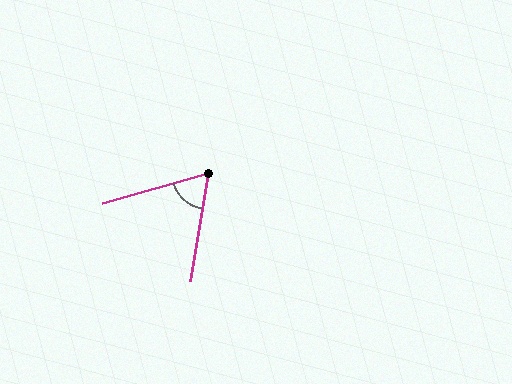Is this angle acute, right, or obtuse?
It is acute.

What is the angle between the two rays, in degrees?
Approximately 65 degrees.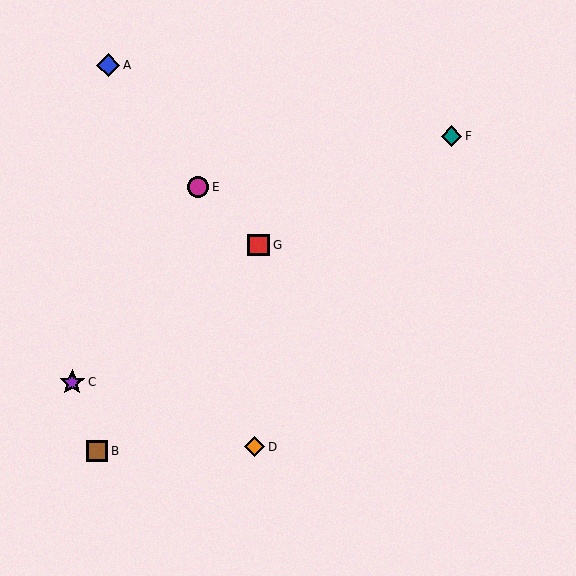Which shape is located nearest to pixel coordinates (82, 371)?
The purple star (labeled C) at (72, 382) is nearest to that location.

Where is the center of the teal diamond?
The center of the teal diamond is at (451, 136).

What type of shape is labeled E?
Shape E is a magenta circle.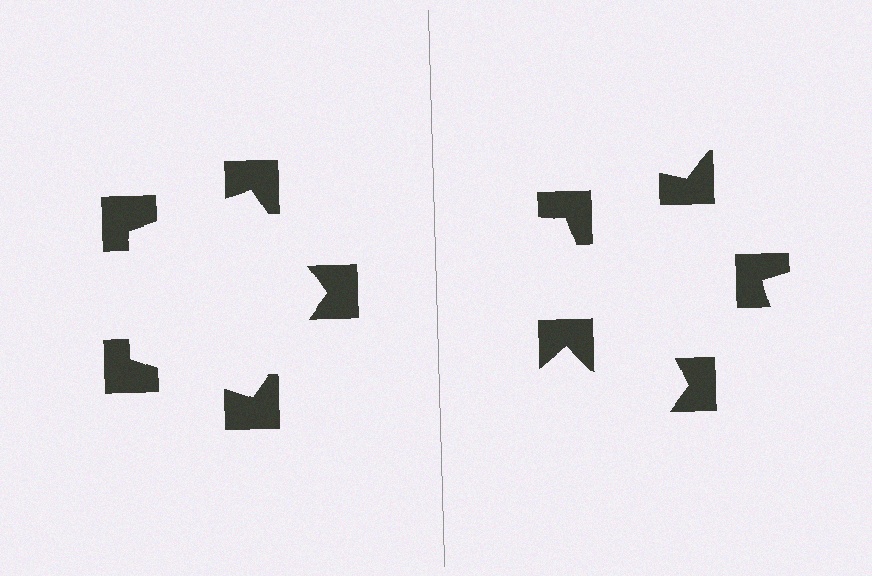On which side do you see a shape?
An illusory pentagon appears on the left side. On the right side the wedge cuts are rotated, so no coherent shape forms.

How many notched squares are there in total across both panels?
10 — 5 on each side.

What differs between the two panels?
The notched squares are positioned identically on both sides; only the wedge orientations differ. On the left they align to a pentagon; on the right they are misaligned.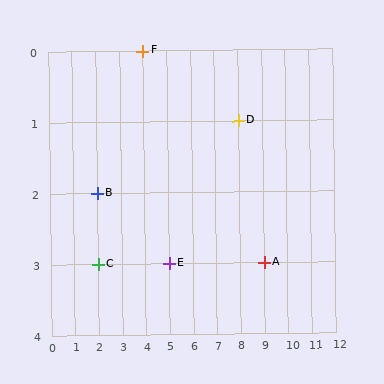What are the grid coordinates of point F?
Point F is at grid coordinates (4, 0).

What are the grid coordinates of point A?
Point A is at grid coordinates (9, 3).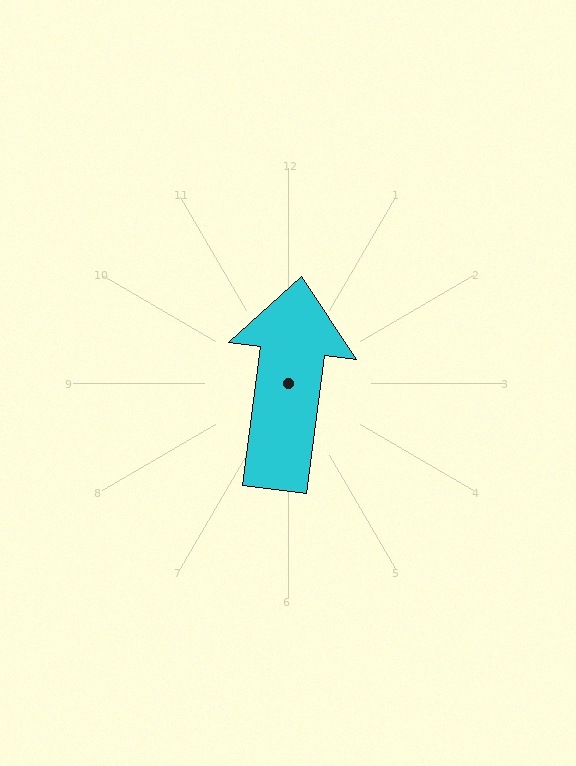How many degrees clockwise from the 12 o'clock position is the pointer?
Approximately 7 degrees.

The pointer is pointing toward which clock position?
Roughly 12 o'clock.